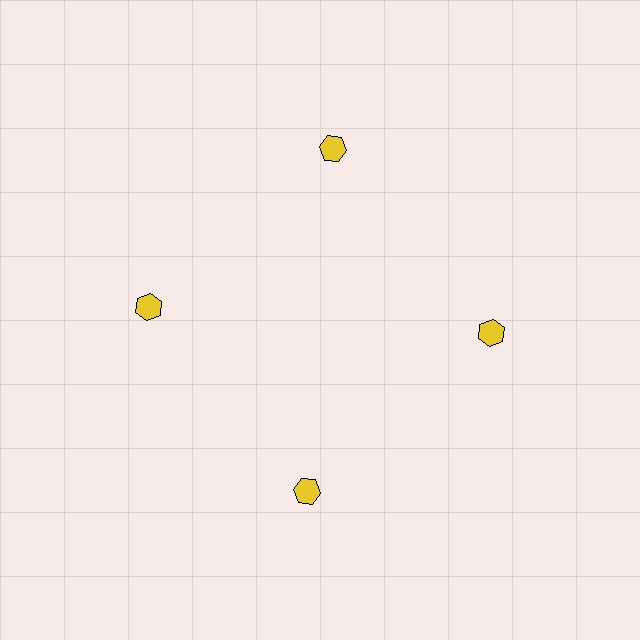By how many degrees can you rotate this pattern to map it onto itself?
The pattern maps onto itself every 90 degrees of rotation.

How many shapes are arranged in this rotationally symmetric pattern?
There are 4 shapes, arranged in 4 groups of 1.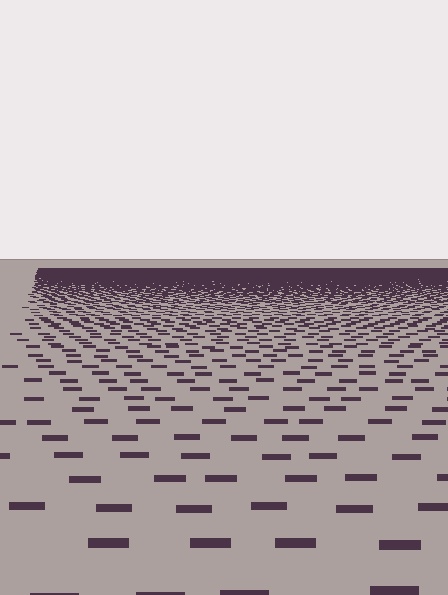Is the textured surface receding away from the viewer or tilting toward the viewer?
The surface is receding away from the viewer. Texture elements get smaller and denser toward the top.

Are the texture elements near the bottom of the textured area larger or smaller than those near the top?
Larger. Near the bottom, elements are closer to the viewer and appear at a bigger on-screen size.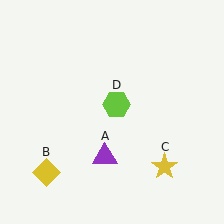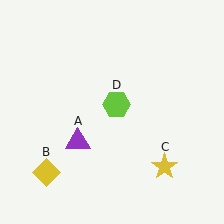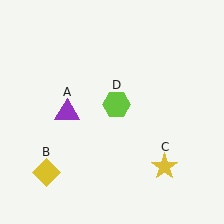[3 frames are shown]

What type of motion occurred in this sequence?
The purple triangle (object A) rotated clockwise around the center of the scene.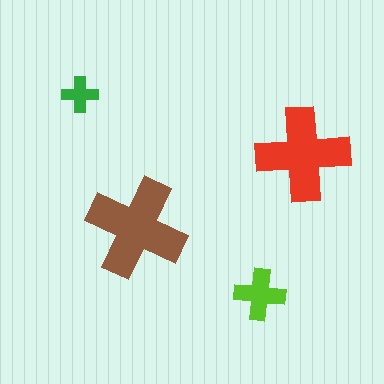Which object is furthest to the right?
The red cross is rightmost.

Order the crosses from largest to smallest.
the brown one, the red one, the lime one, the green one.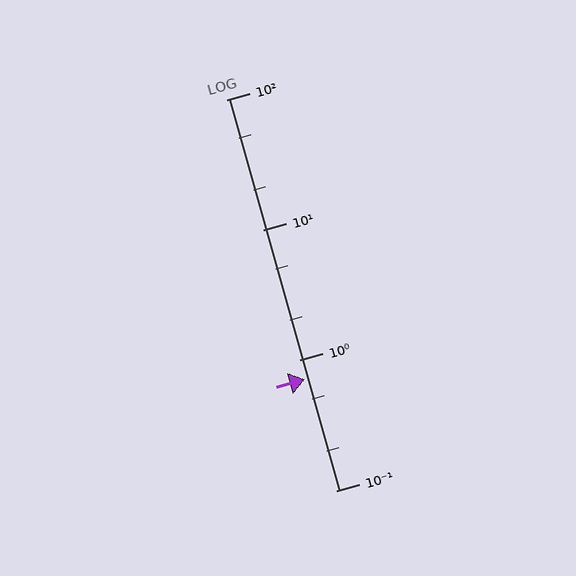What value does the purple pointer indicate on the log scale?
The pointer indicates approximately 0.71.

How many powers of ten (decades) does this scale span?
The scale spans 3 decades, from 0.1 to 100.